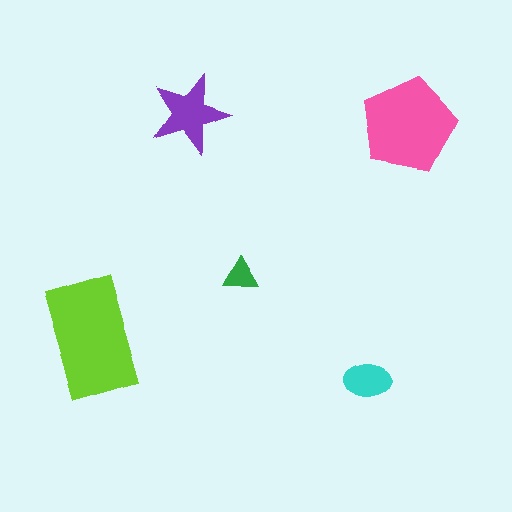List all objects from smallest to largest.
The green triangle, the cyan ellipse, the purple star, the pink pentagon, the lime rectangle.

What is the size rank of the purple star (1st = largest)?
3rd.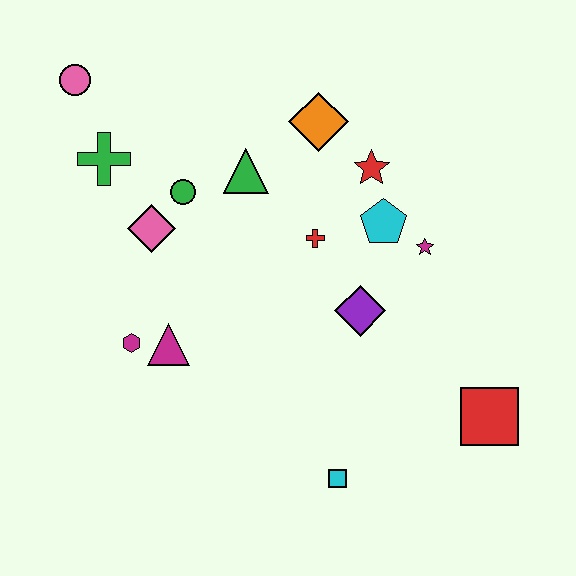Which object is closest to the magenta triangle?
The magenta hexagon is closest to the magenta triangle.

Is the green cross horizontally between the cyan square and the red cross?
No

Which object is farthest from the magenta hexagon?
The red square is farthest from the magenta hexagon.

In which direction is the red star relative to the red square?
The red star is above the red square.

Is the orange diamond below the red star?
No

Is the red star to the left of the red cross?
No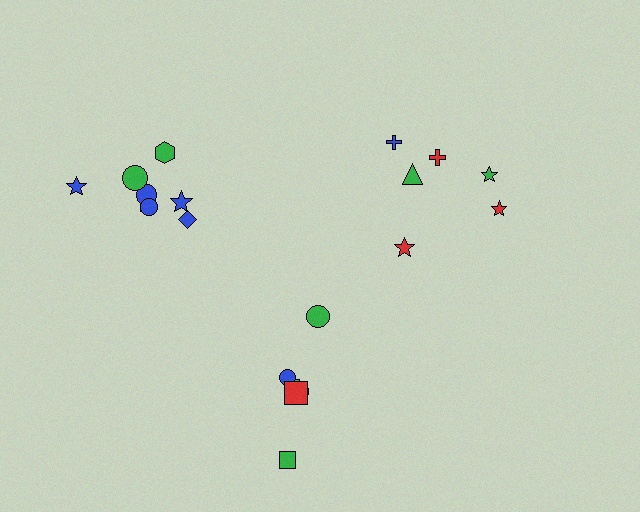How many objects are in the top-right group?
There are 6 objects.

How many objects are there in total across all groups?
There are 19 objects.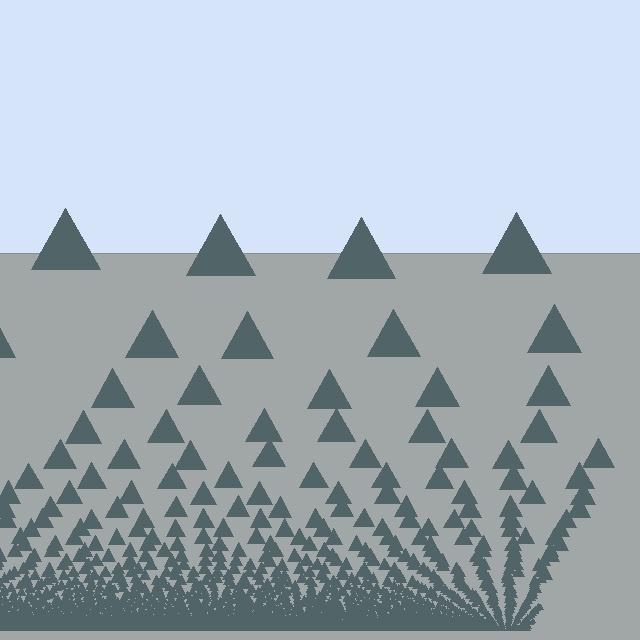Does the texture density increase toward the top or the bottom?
Density increases toward the bottom.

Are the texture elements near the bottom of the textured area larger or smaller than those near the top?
Smaller. The gradient is inverted — elements near the bottom are smaller and denser.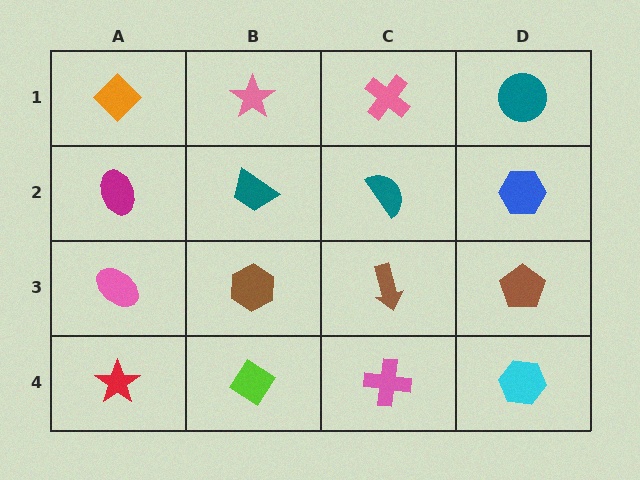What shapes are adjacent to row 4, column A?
A pink ellipse (row 3, column A), a lime diamond (row 4, column B).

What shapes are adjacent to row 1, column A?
A magenta ellipse (row 2, column A), a pink star (row 1, column B).